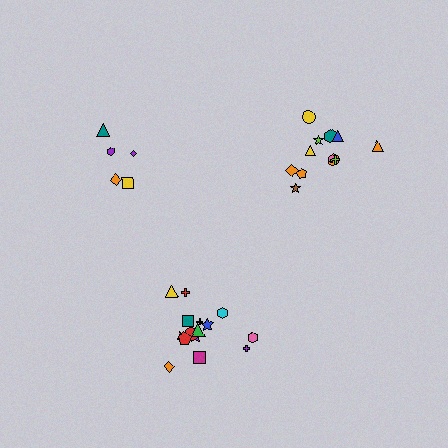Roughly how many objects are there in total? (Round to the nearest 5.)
Roughly 30 objects in total.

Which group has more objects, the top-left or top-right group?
The top-right group.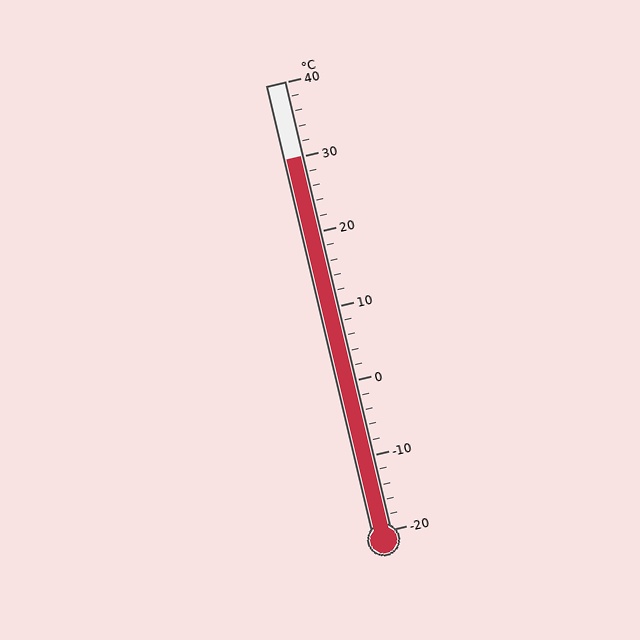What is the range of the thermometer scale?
The thermometer scale ranges from -20°C to 40°C.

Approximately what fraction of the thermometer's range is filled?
The thermometer is filled to approximately 85% of its range.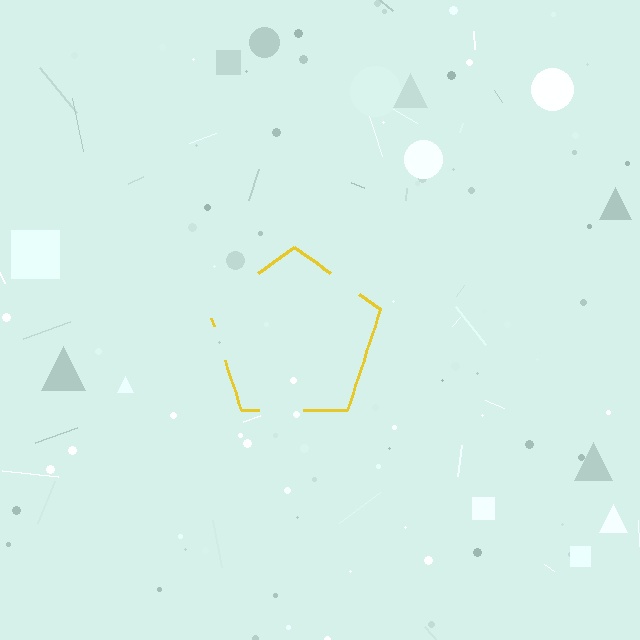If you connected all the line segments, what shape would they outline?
They would outline a pentagon.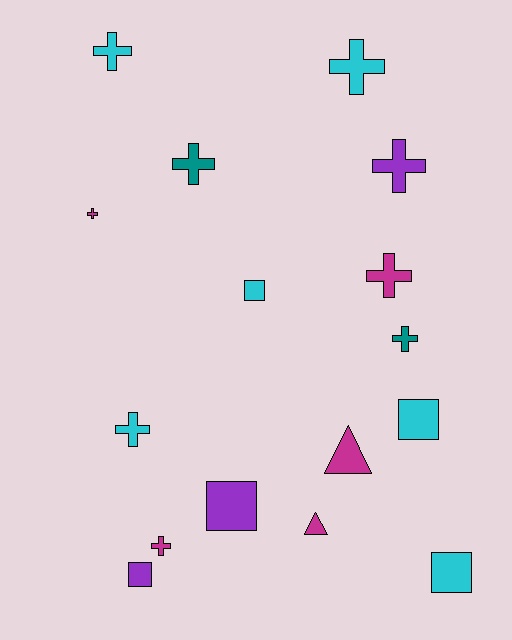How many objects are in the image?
There are 16 objects.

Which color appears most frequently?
Cyan, with 6 objects.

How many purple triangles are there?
There are no purple triangles.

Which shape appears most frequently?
Cross, with 9 objects.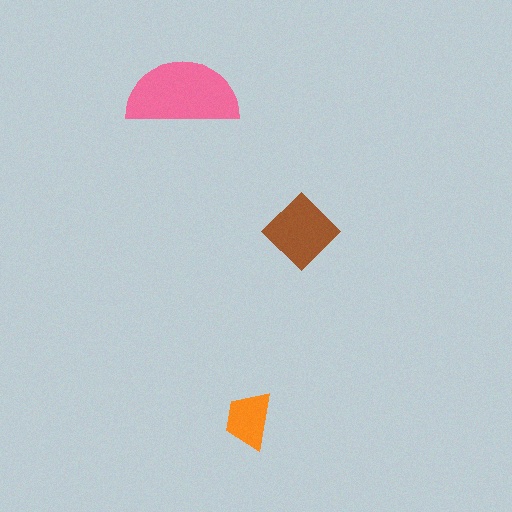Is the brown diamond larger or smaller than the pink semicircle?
Smaller.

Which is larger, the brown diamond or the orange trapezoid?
The brown diamond.